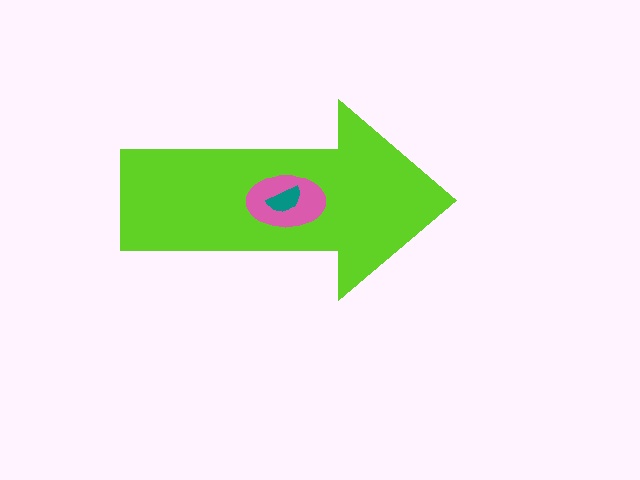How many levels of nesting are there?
3.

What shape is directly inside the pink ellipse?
The teal semicircle.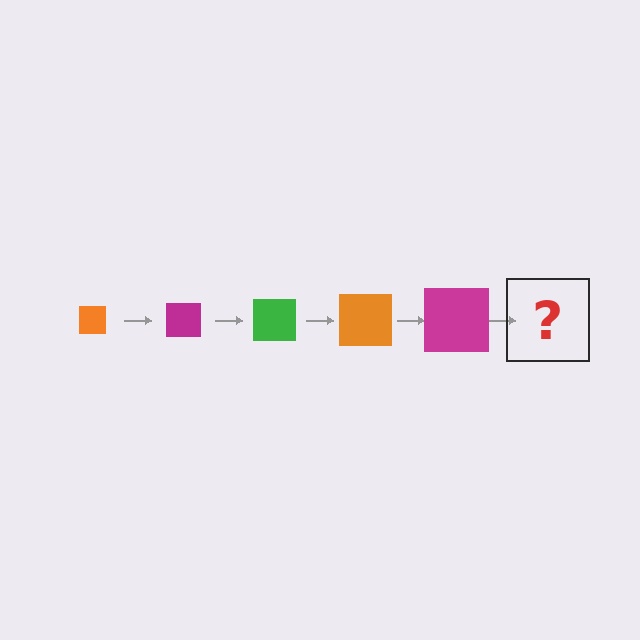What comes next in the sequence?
The next element should be a green square, larger than the previous one.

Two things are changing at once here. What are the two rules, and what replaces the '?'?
The two rules are that the square grows larger each step and the color cycles through orange, magenta, and green. The '?' should be a green square, larger than the previous one.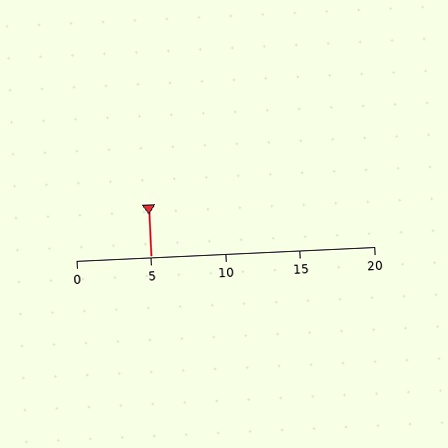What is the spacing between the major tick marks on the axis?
The major ticks are spaced 5 apart.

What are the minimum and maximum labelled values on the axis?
The axis runs from 0 to 20.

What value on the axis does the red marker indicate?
The marker indicates approximately 5.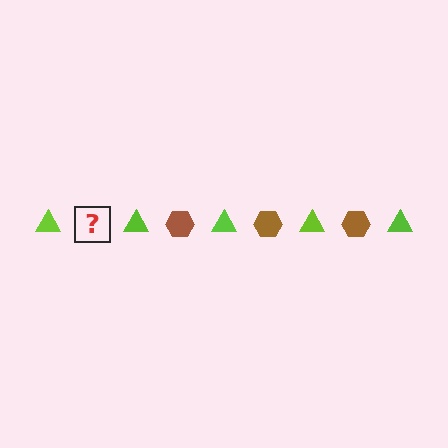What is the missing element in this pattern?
The missing element is a brown hexagon.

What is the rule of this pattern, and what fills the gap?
The rule is that the pattern alternates between lime triangle and brown hexagon. The gap should be filled with a brown hexagon.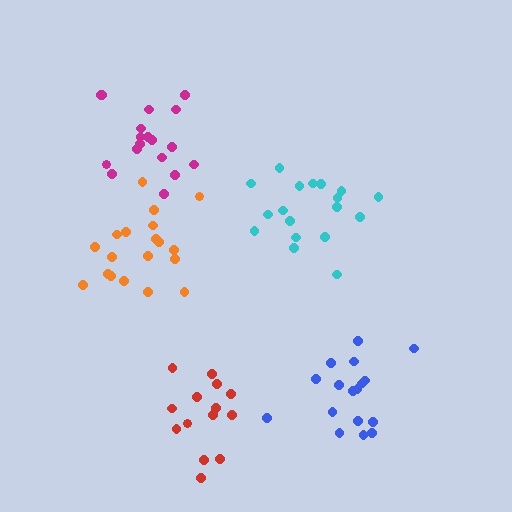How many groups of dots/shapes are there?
There are 5 groups.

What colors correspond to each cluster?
The clusters are colored: orange, cyan, red, blue, magenta.